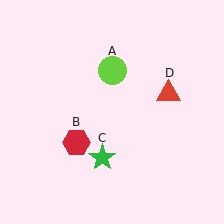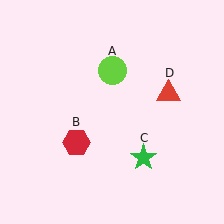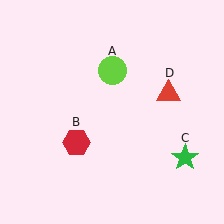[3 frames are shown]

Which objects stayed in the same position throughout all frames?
Lime circle (object A) and red hexagon (object B) and red triangle (object D) remained stationary.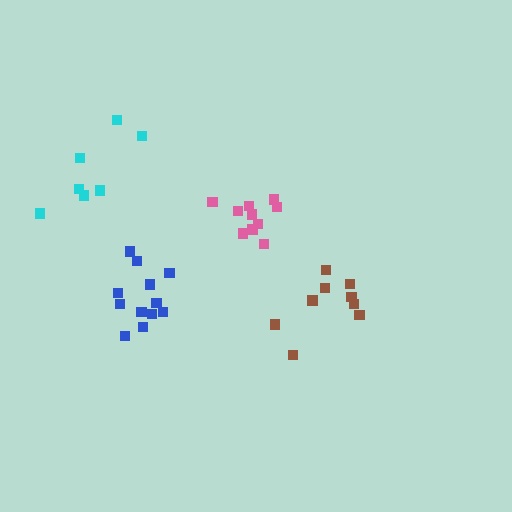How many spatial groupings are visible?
There are 4 spatial groupings.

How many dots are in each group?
Group 1: 9 dots, Group 2: 10 dots, Group 3: 7 dots, Group 4: 12 dots (38 total).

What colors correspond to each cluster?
The clusters are colored: brown, pink, cyan, blue.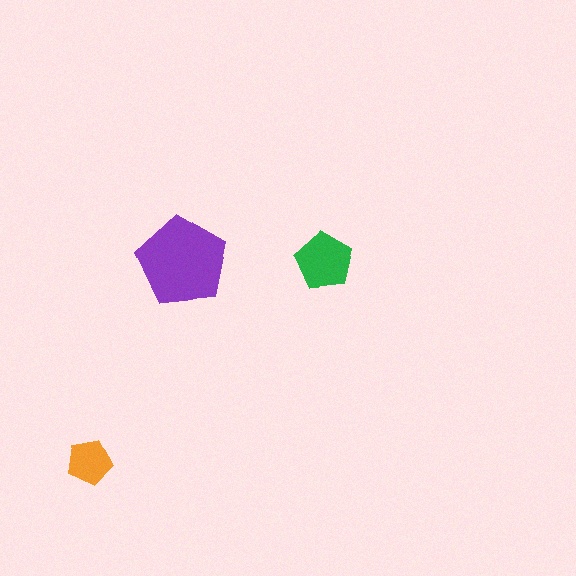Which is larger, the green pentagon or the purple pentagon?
The purple one.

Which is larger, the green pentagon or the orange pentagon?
The green one.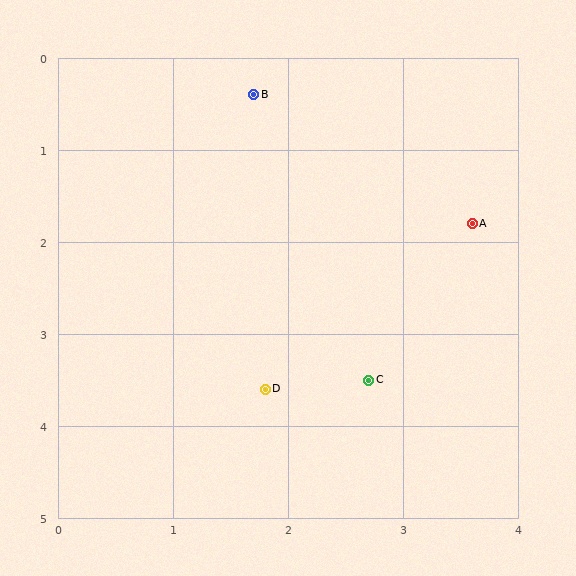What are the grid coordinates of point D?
Point D is at approximately (1.8, 3.6).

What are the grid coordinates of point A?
Point A is at approximately (3.6, 1.8).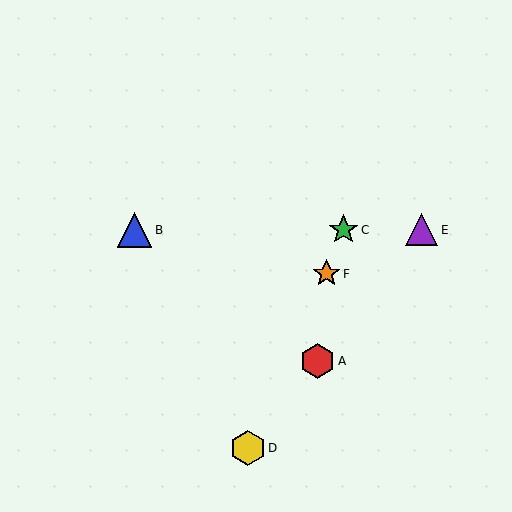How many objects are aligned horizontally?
3 objects (B, C, E) are aligned horizontally.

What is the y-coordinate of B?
Object B is at y≈230.